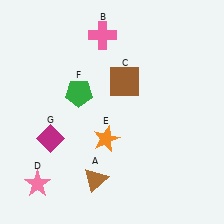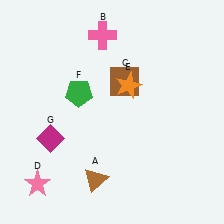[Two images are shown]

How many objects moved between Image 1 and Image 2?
1 object moved between the two images.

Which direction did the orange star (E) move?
The orange star (E) moved up.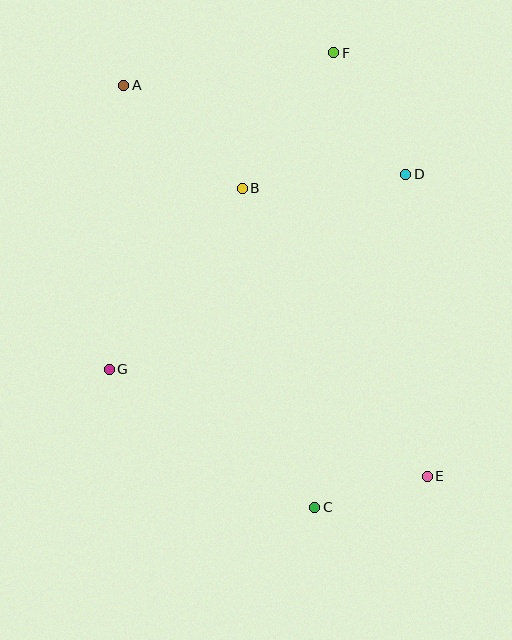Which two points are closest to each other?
Points C and E are closest to each other.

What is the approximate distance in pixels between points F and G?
The distance between F and G is approximately 388 pixels.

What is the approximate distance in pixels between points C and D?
The distance between C and D is approximately 345 pixels.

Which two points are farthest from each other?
Points A and E are farthest from each other.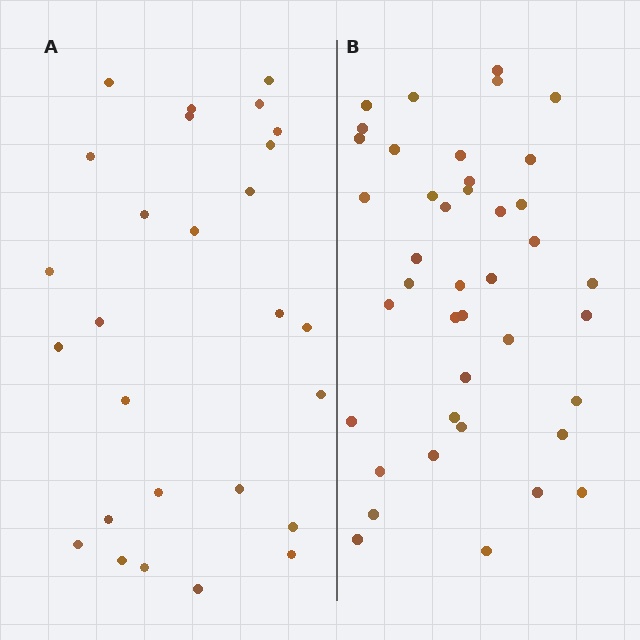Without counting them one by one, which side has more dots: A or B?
Region B (the right region) has more dots.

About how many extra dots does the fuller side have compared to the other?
Region B has approximately 15 more dots than region A.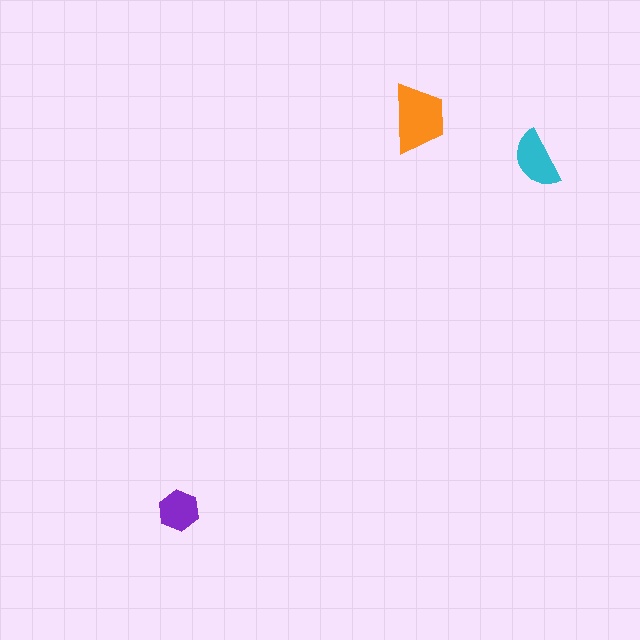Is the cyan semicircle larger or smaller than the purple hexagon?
Larger.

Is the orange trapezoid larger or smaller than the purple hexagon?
Larger.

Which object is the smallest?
The purple hexagon.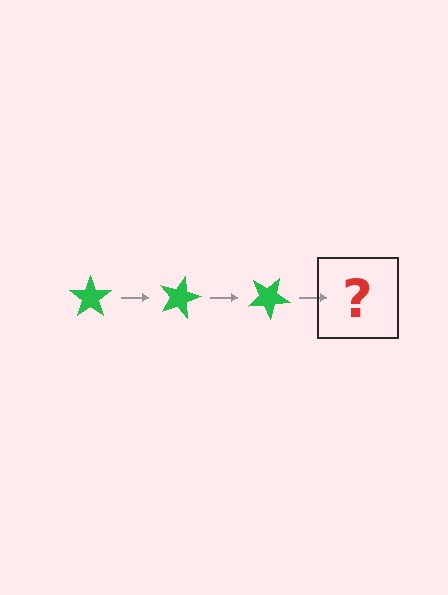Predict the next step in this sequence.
The next step is a green star rotated 45 degrees.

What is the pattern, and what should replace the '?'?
The pattern is that the star rotates 15 degrees each step. The '?' should be a green star rotated 45 degrees.